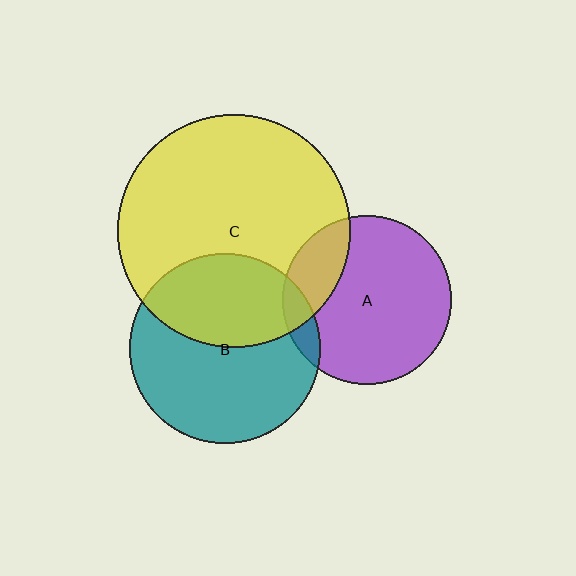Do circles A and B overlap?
Yes.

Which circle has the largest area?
Circle C (yellow).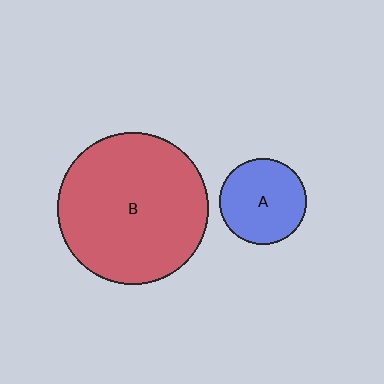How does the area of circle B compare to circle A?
Approximately 3.1 times.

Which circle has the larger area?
Circle B (red).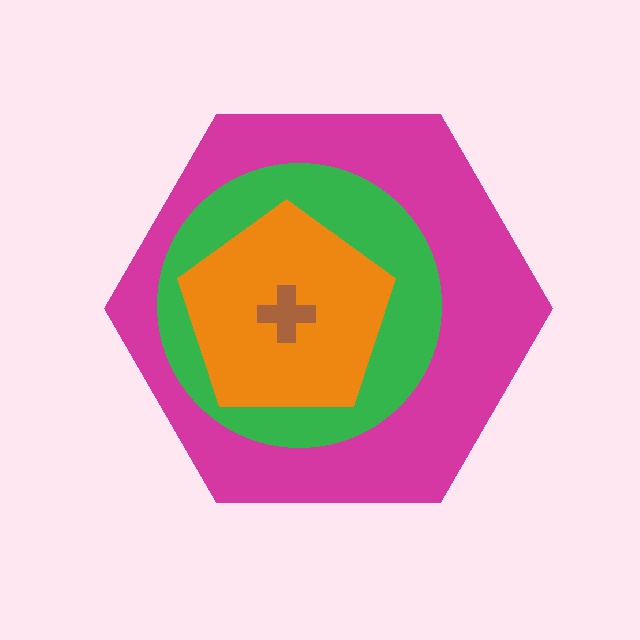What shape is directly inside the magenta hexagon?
The green circle.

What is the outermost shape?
The magenta hexagon.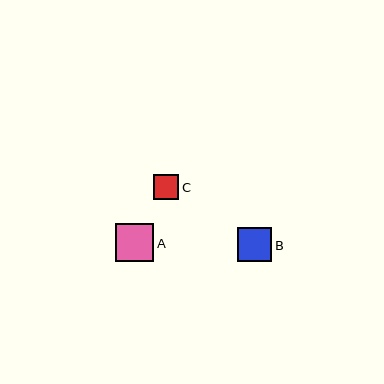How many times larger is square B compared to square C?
Square B is approximately 1.4 times the size of square C.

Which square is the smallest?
Square C is the smallest with a size of approximately 25 pixels.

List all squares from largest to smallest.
From largest to smallest: A, B, C.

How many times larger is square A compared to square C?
Square A is approximately 1.5 times the size of square C.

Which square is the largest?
Square A is the largest with a size of approximately 38 pixels.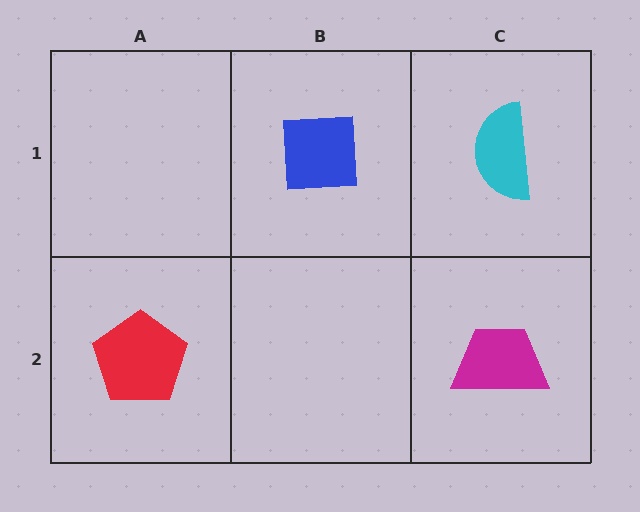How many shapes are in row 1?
2 shapes.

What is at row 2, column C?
A magenta trapezoid.